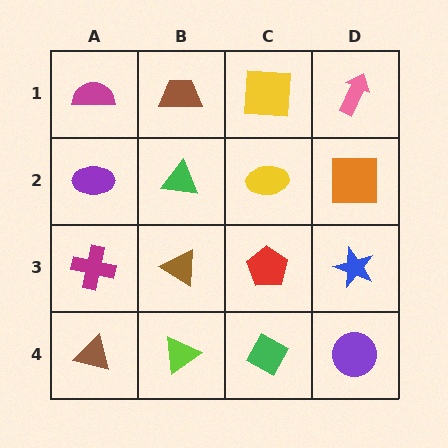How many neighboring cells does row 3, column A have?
3.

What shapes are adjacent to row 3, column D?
An orange square (row 2, column D), a purple circle (row 4, column D), a red pentagon (row 3, column C).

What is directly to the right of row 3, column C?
A blue star.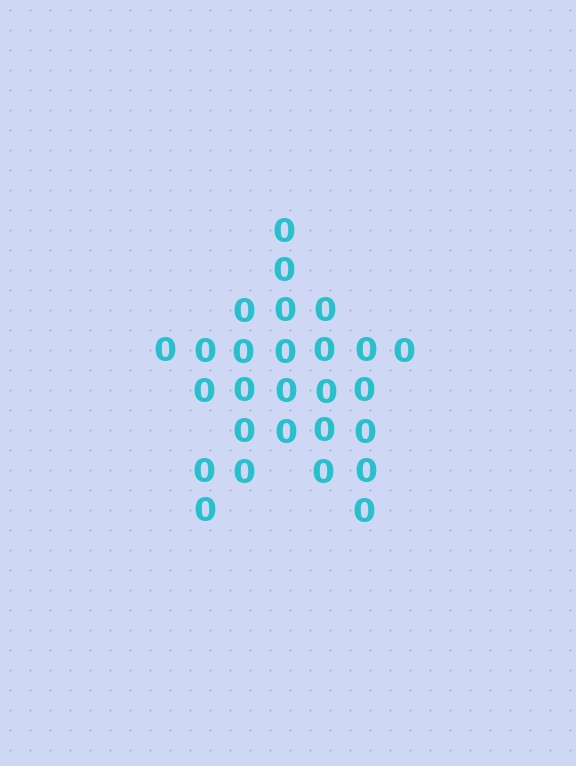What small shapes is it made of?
It is made of small digit 0's.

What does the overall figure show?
The overall figure shows a star.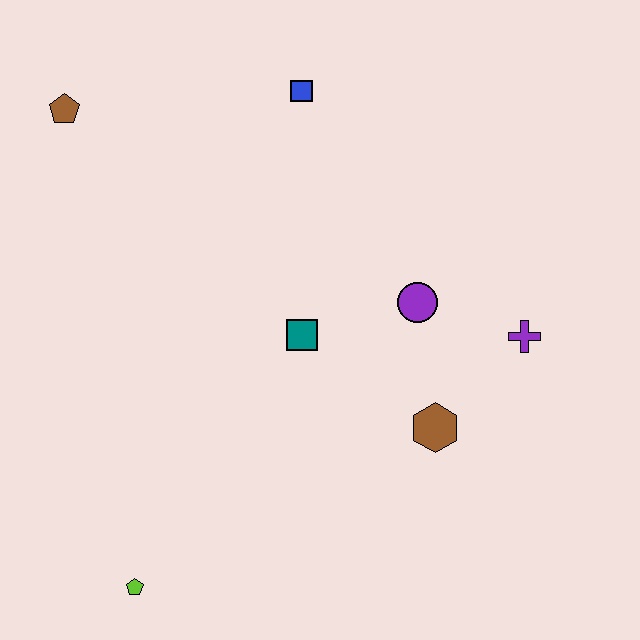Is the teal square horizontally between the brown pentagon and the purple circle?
Yes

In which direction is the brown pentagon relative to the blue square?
The brown pentagon is to the left of the blue square.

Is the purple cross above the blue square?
No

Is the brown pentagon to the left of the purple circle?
Yes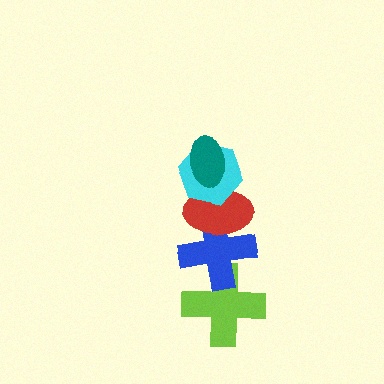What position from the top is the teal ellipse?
The teal ellipse is 1st from the top.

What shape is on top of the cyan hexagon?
The teal ellipse is on top of the cyan hexagon.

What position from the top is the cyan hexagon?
The cyan hexagon is 2nd from the top.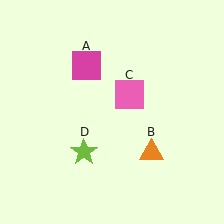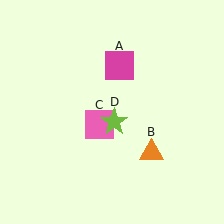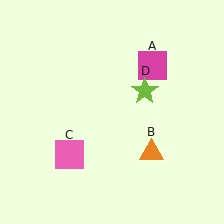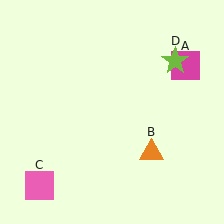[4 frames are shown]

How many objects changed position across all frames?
3 objects changed position: magenta square (object A), pink square (object C), lime star (object D).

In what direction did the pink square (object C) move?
The pink square (object C) moved down and to the left.